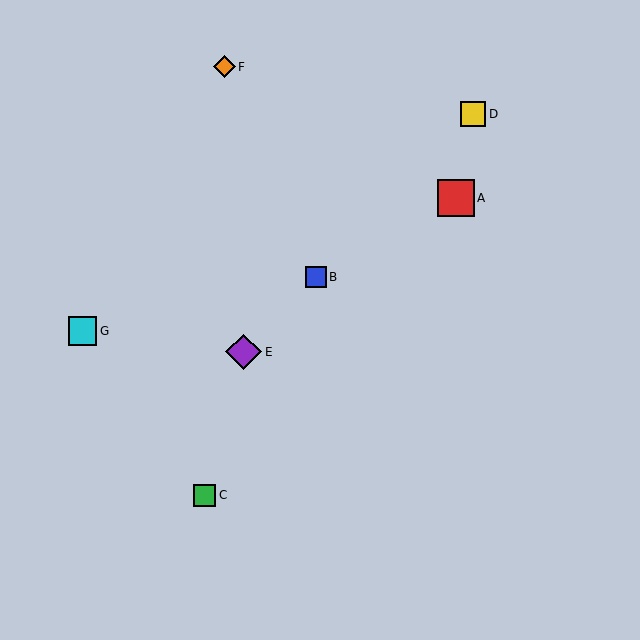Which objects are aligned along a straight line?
Objects B, D, E are aligned along a straight line.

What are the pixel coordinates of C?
Object C is at (205, 496).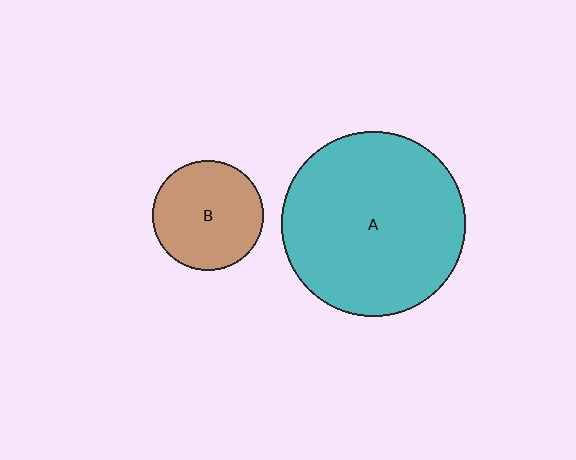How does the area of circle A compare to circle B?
Approximately 2.8 times.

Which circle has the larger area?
Circle A (teal).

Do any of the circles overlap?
No, none of the circles overlap.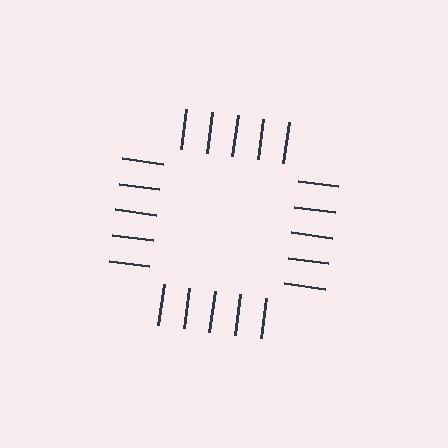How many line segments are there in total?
20 — 5 along each of the 4 edges.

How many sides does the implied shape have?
4 sides — the line-ends trace a square.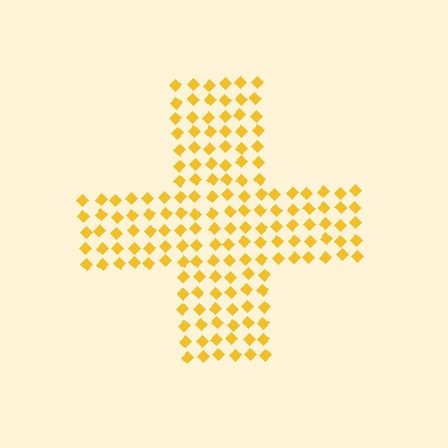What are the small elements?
The small elements are diamonds.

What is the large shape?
The large shape is a cross.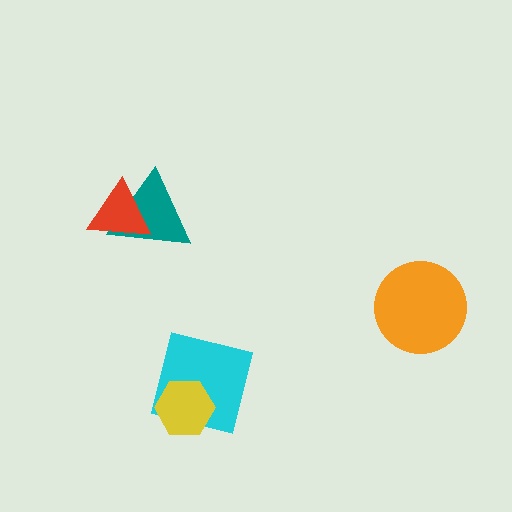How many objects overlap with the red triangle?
1 object overlaps with the red triangle.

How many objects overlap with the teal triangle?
1 object overlaps with the teal triangle.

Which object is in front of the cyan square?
The yellow hexagon is in front of the cyan square.